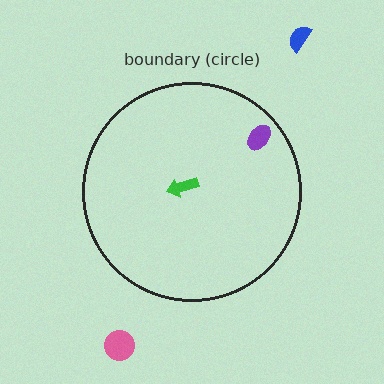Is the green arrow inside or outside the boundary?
Inside.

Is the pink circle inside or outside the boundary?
Outside.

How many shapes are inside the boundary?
2 inside, 2 outside.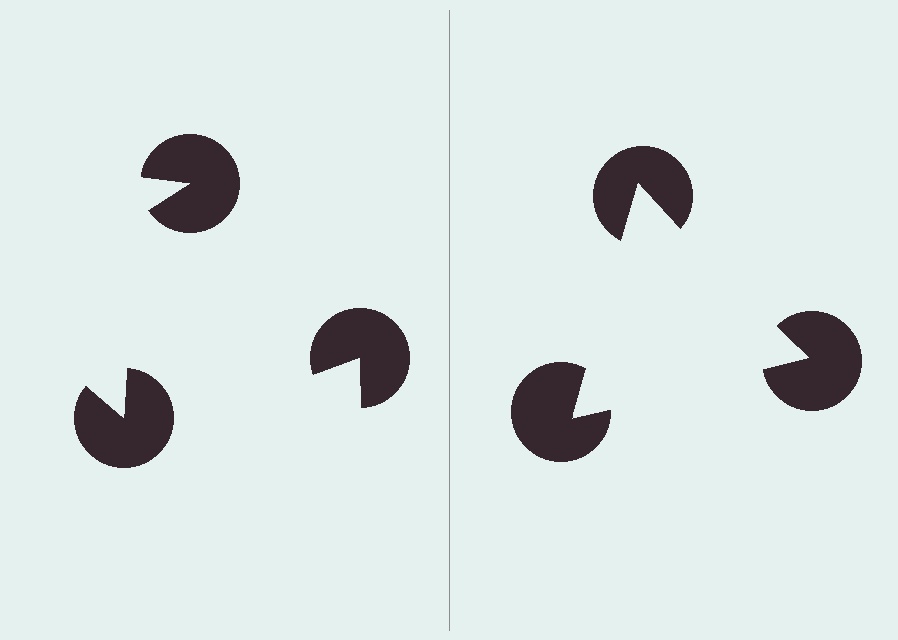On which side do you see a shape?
An illusory triangle appears on the right side. On the left side the wedge cuts are rotated, so no coherent shape forms.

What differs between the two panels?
The pac-man discs are positioned identically on both sides; only the wedge orientations differ. On the right they align to a triangle; on the left they are misaligned.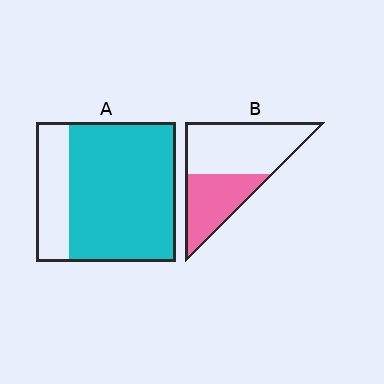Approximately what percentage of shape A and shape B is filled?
A is approximately 75% and B is approximately 40%.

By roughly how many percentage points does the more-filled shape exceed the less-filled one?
By roughly 35 percentage points (A over B).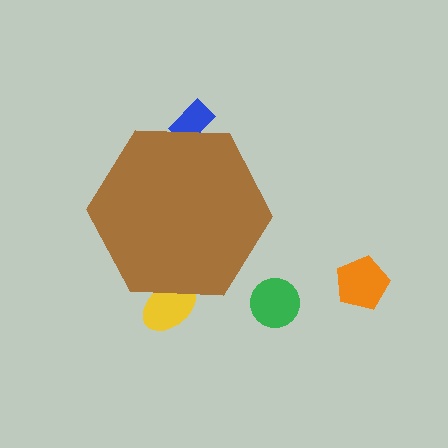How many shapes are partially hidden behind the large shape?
2 shapes are partially hidden.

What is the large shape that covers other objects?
A brown hexagon.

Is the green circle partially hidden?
No, the green circle is fully visible.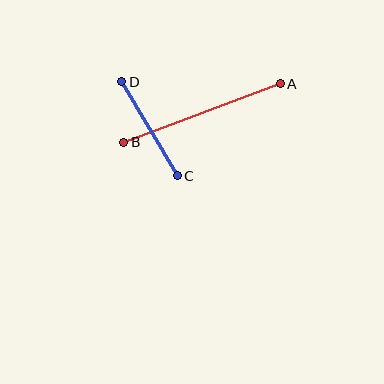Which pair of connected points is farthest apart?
Points A and B are farthest apart.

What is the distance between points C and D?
The distance is approximately 110 pixels.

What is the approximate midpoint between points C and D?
The midpoint is at approximately (150, 129) pixels.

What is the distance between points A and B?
The distance is approximately 167 pixels.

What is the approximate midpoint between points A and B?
The midpoint is at approximately (202, 113) pixels.